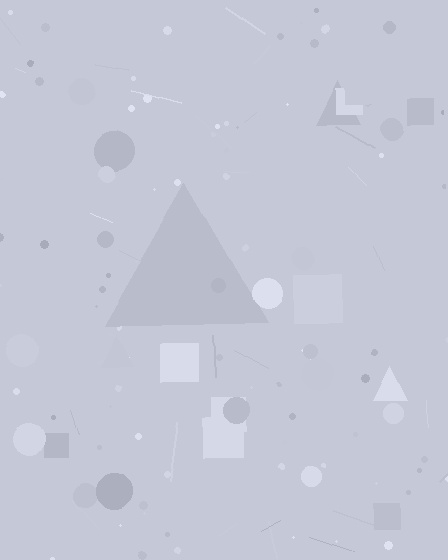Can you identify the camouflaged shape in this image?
The camouflaged shape is a triangle.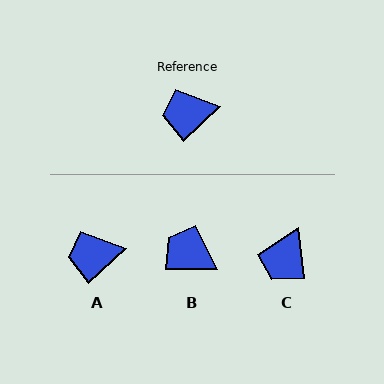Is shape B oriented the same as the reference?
No, it is off by about 42 degrees.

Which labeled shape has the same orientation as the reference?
A.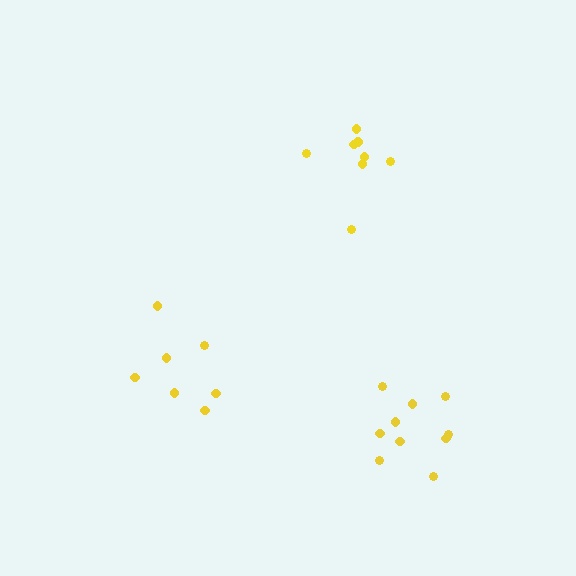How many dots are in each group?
Group 1: 7 dots, Group 2: 10 dots, Group 3: 8 dots (25 total).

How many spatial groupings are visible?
There are 3 spatial groupings.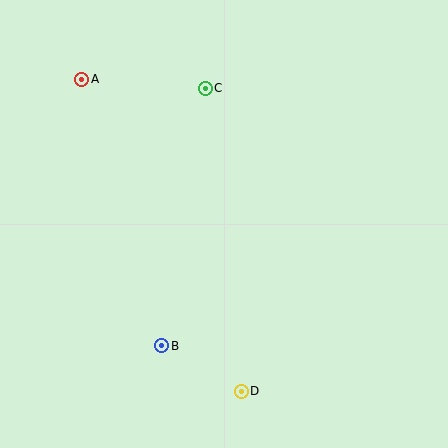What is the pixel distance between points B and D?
The distance between B and D is 92 pixels.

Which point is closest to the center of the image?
Point B at (162, 346) is closest to the center.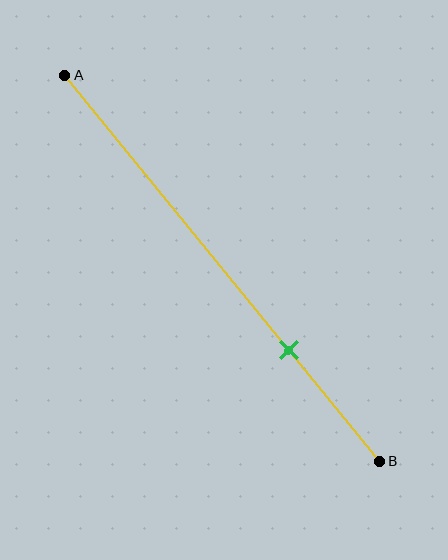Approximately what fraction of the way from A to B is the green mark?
The green mark is approximately 70% of the way from A to B.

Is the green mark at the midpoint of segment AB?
No, the mark is at about 70% from A, not at the 50% midpoint.